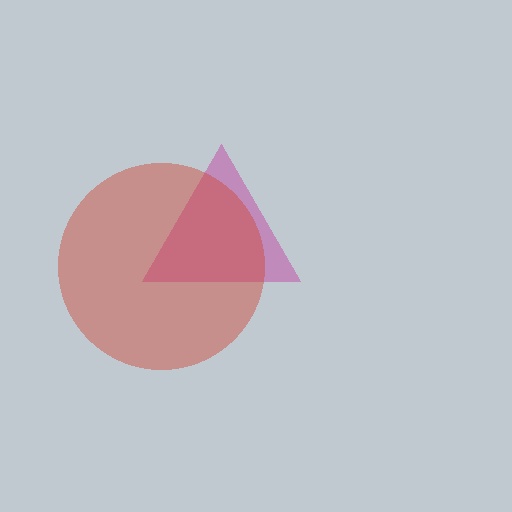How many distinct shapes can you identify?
There are 2 distinct shapes: a magenta triangle, a red circle.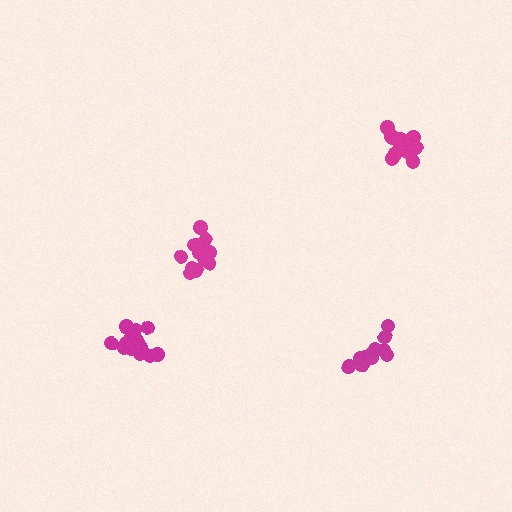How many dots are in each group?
Group 1: 14 dots, Group 2: 15 dots, Group 3: 12 dots, Group 4: 17 dots (58 total).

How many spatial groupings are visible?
There are 4 spatial groupings.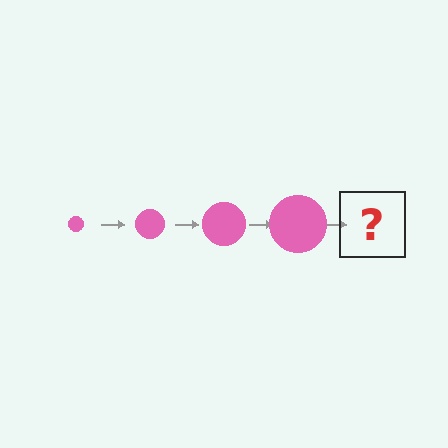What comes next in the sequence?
The next element should be a pink circle, larger than the previous one.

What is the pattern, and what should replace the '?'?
The pattern is that the circle gets progressively larger each step. The '?' should be a pink circle, larger than the previous one.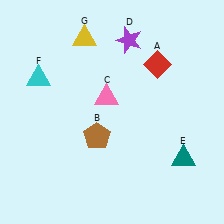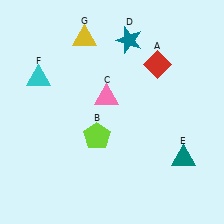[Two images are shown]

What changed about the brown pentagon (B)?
In Image 1, B is brown. In Image 2, it changed to lime.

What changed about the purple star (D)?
In Image 1, D is purple. In Image 2, it changed to teal.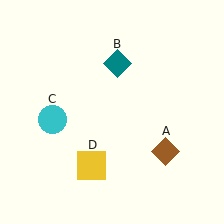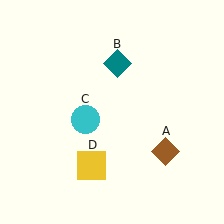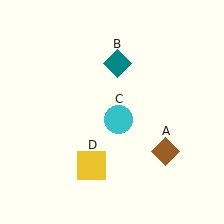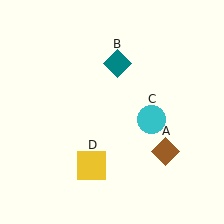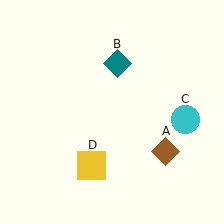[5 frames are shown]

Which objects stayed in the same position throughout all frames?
Brown diamond (object A) and teal diamond (object B) and yellow square (object D) remained stationary.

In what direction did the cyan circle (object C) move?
The cyan circle (object C) moved right.